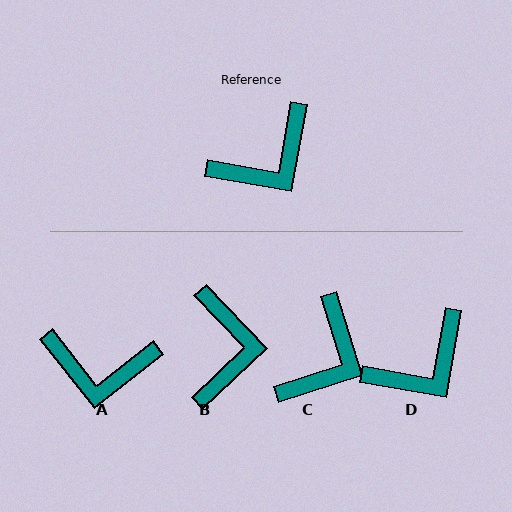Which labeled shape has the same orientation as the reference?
D.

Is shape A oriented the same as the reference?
No, it is off by about 42 degrees.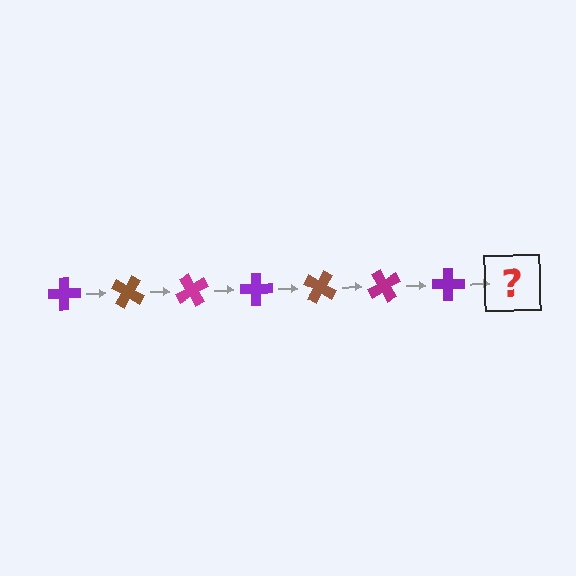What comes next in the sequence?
The next element should be a brown cross, rotated 210 degrees from the start.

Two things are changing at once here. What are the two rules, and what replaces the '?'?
The two rules are that it rotates 30 degrees each step and the color cycles through purple, brown, and magenta. The '?' should be a brown cross, rotated 210 degrees from the start.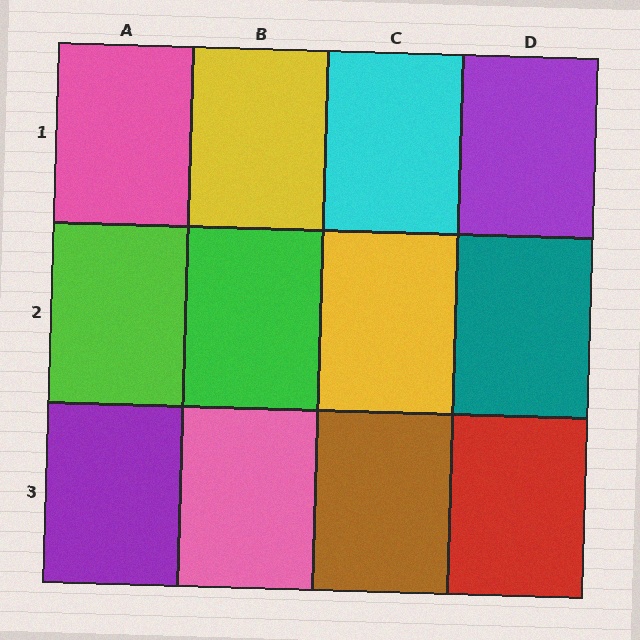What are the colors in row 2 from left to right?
Lime, green, yellow, teal.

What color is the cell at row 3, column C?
Brown.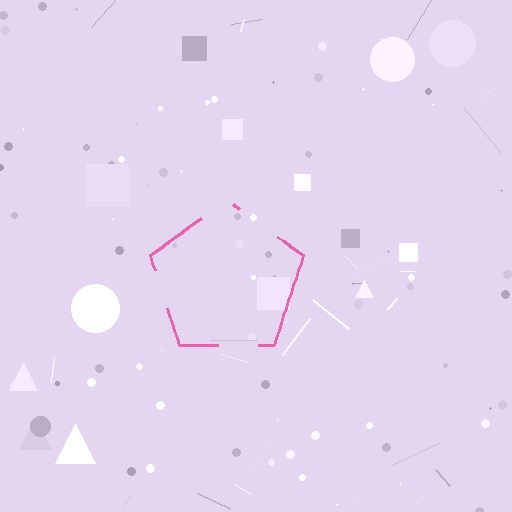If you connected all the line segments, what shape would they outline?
They would outline a pentagon.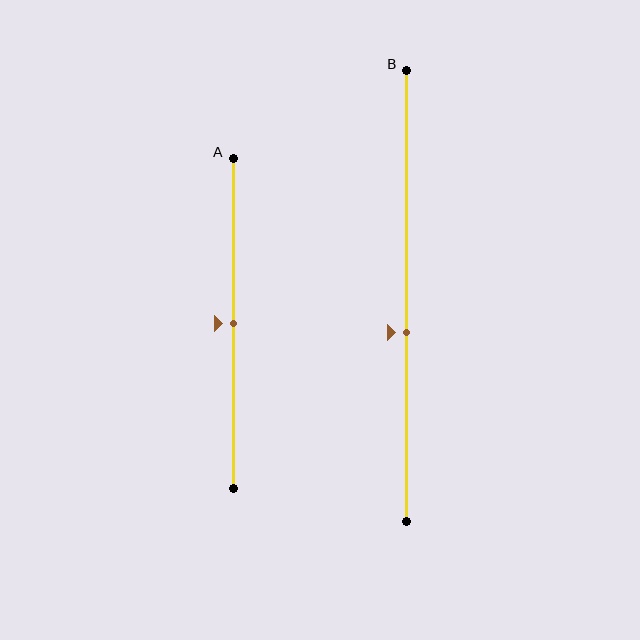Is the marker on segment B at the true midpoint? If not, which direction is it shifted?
No, the marker on segment B is shifted downward by about 8% of the segment length.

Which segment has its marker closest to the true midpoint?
Segment A has its marker closest to the true midpoint.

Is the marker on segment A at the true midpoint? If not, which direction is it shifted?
Yes, the marker on segment A is at the true midpoint.